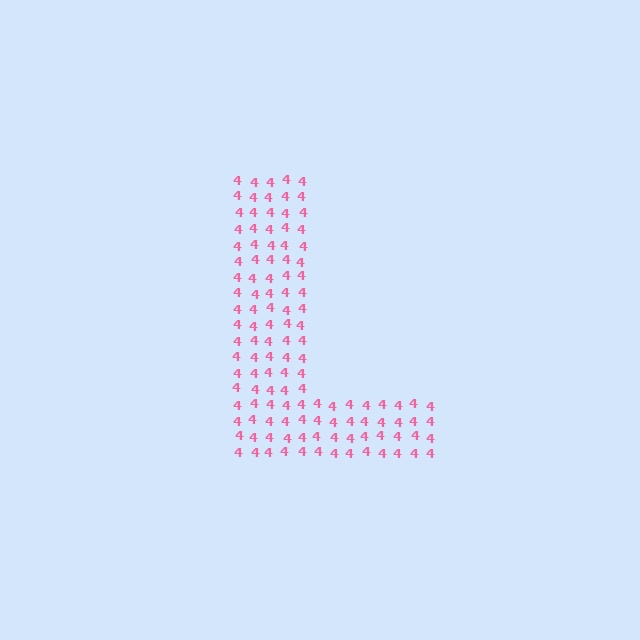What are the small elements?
The small elements are digit 4's.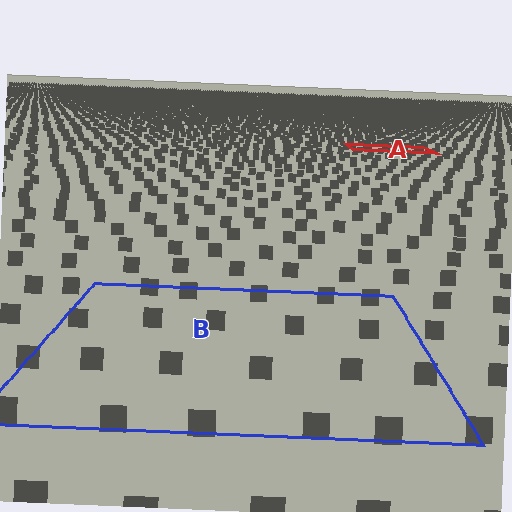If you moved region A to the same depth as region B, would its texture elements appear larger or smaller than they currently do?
They would appear larger. At a closer depth, the same texture elements are projected at a bigger on-screen size.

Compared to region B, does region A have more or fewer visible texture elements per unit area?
Region A has more texture elements per unit area — they are packed more densely because it is farther away.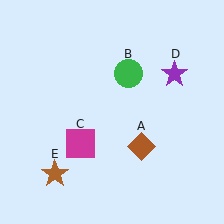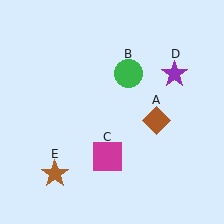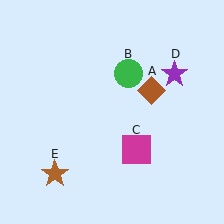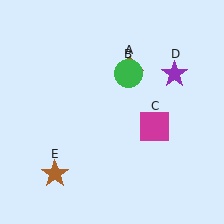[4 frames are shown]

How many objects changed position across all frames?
2 objects changed position: brown diamond (object A), magenta square (object C).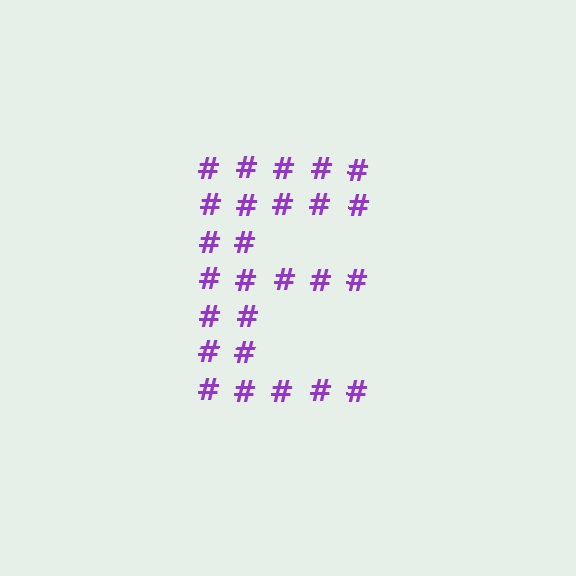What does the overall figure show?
The overall figure shows the letter E.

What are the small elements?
The small elements are hash symbols.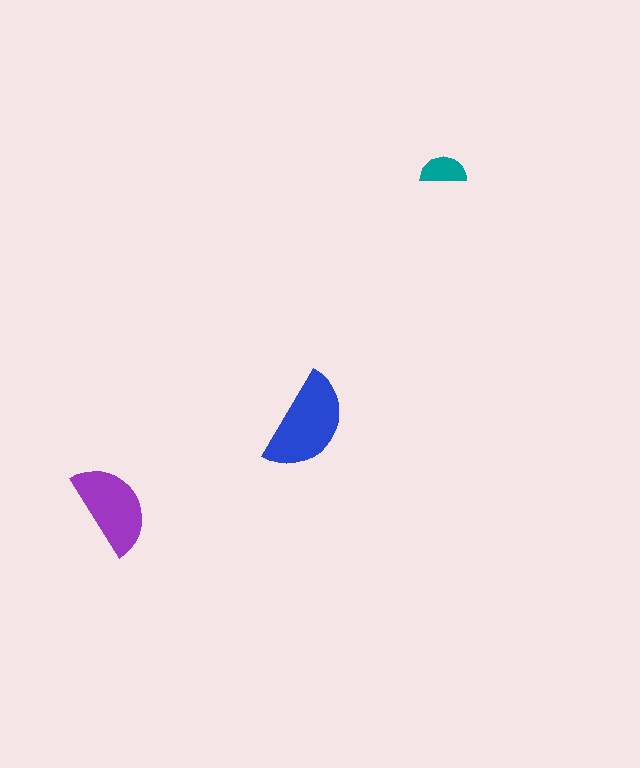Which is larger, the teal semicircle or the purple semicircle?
The purple one.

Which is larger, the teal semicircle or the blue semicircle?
The blue one.